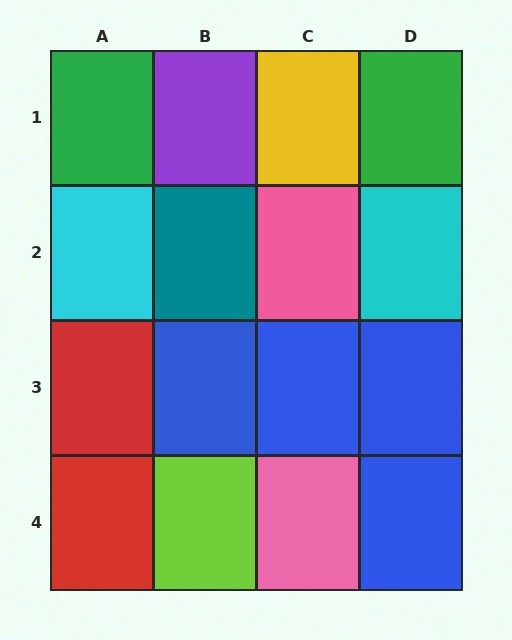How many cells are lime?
1 cell is lime.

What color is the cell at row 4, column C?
Pink.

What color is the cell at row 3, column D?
Blue.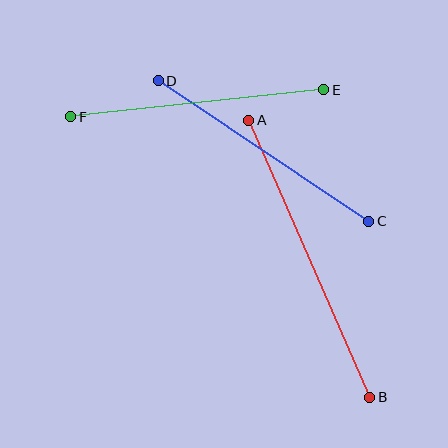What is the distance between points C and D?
The distance is approximately 253 pixels.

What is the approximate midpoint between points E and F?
The midpoint is at approximately (197, 103) pixels.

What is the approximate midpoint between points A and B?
The midpoint is at approximately (309, 259) pixels.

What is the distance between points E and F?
The distance is approximately 254 pixels.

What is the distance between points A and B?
The distance is approximately 303 pixels.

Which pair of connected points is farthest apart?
Points A and B are farthest apart.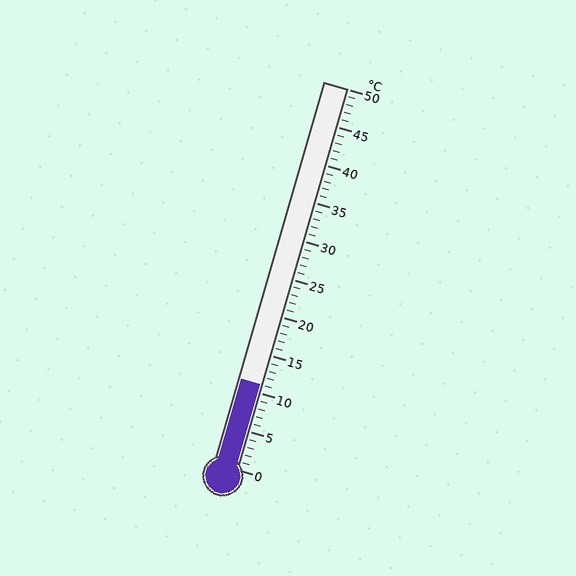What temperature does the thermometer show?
The thermometer shows approximately 11°C.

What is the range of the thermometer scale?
The thermometer scale ranges from 0°C to 50°C.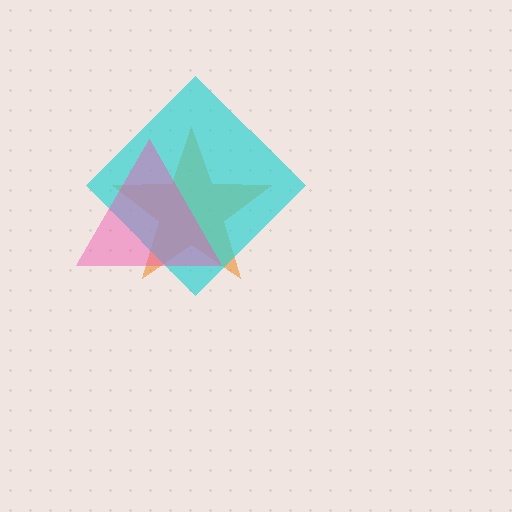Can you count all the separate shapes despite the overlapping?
Yes, there are 3 separate shapes.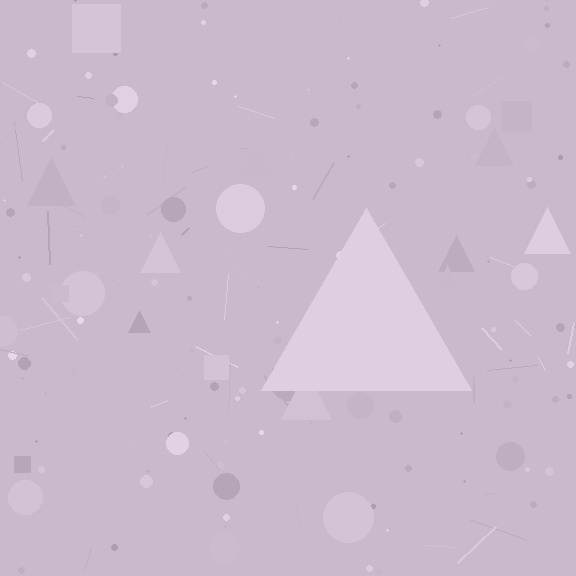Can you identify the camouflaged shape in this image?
The camouflaged shape is a triangle.